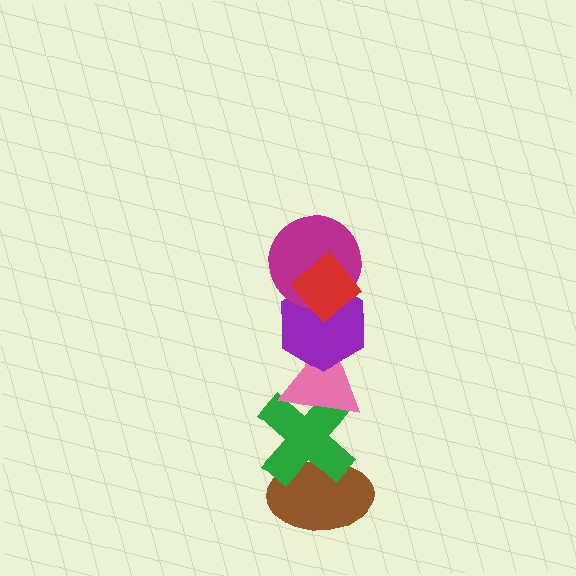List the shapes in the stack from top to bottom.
From top to bottom: the red diamond, the magenta circle, the purple hexagon, the pink triangle, the green cross, the brown ellipse.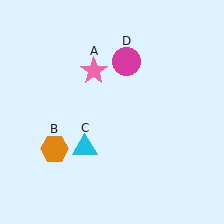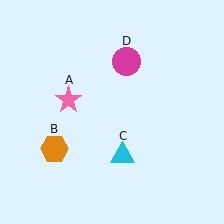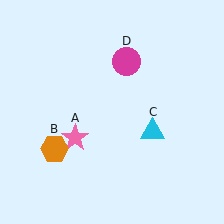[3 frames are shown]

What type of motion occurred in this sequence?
The pink star (object A), cyan triangle (object C) rotated counterclockwise around the center of the scene.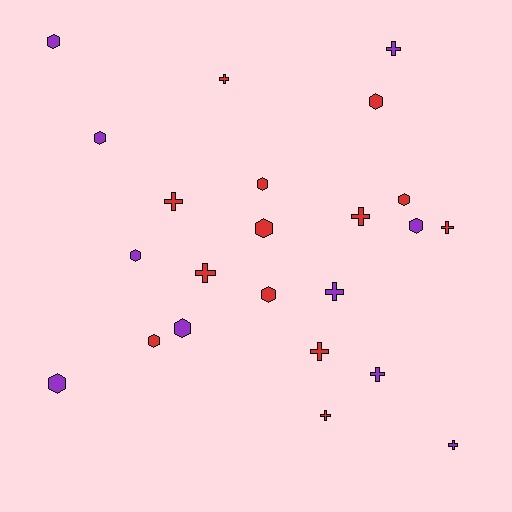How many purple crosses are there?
There are 4 purple crosses.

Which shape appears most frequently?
Hexagon, with 12 objects.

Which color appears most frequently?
Red, with 13 objects.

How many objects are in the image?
There are 23 objects.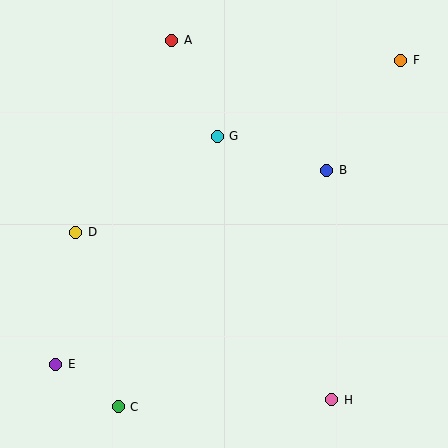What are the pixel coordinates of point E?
Point E is at (56, 364).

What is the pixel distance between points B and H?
The distance between B and H is 230 pixels.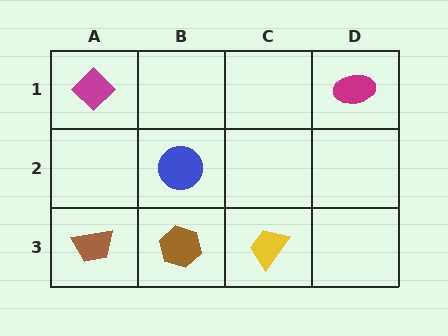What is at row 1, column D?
A magenta ellipse.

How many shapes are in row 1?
2 shapes.